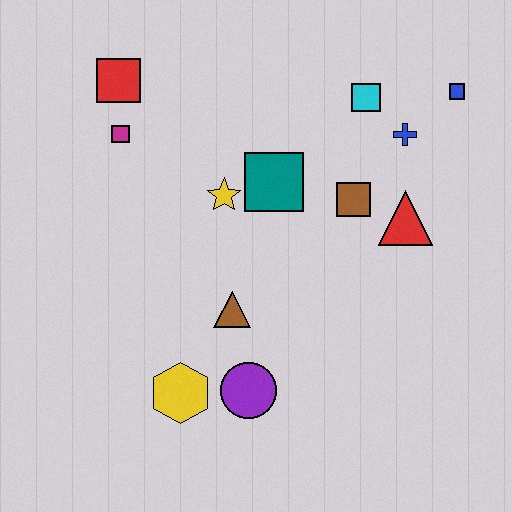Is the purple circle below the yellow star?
Yes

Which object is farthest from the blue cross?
The yellow hexagon is farthest from the blue cross.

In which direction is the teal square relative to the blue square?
The teal square is to the left of the blue square.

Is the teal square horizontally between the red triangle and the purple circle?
Yes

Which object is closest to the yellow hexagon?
The purple circle is closest to the yellow hexagon.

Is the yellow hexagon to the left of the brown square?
Yes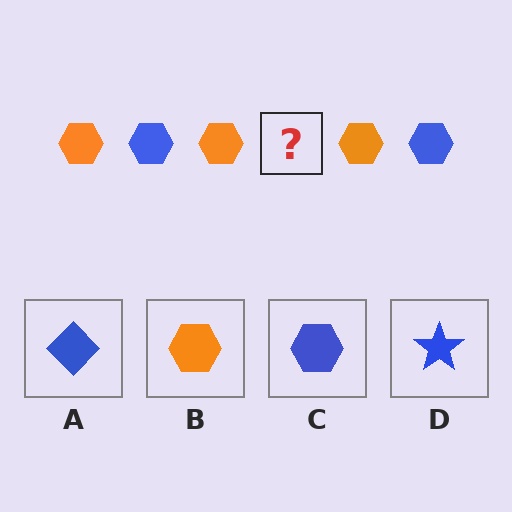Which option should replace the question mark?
Option C.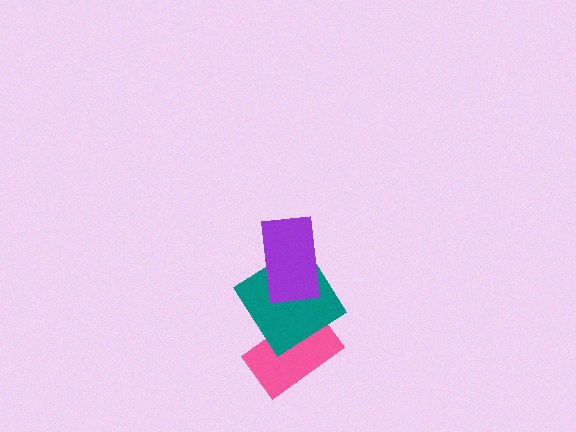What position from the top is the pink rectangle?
The pink rectangle is 3rd from the top.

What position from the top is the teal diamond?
The teal diamond is 2nd from the top.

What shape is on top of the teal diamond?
The purple rectangle is on top of the teal diamond.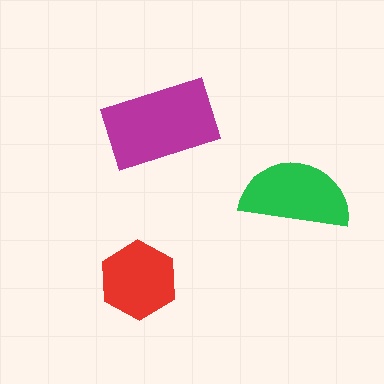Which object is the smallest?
The red hexagon.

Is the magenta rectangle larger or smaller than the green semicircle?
Larger.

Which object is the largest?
The magenta rectangle.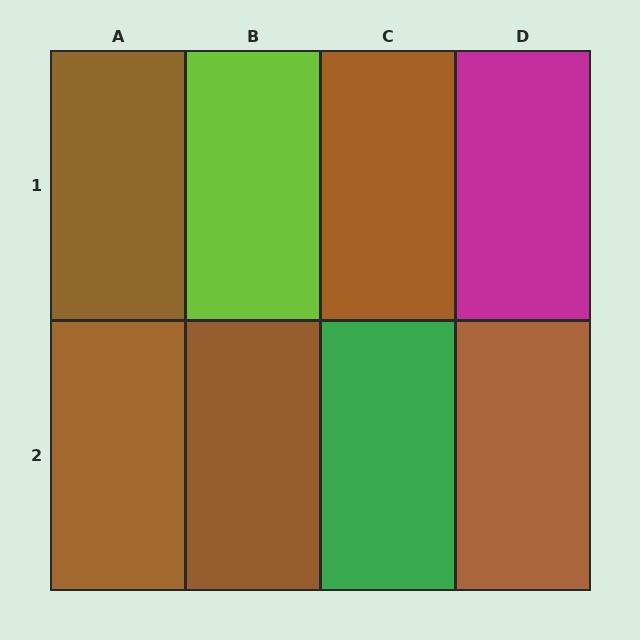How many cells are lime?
1 cell is lime.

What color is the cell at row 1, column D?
Magenta.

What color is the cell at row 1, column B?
Lime.